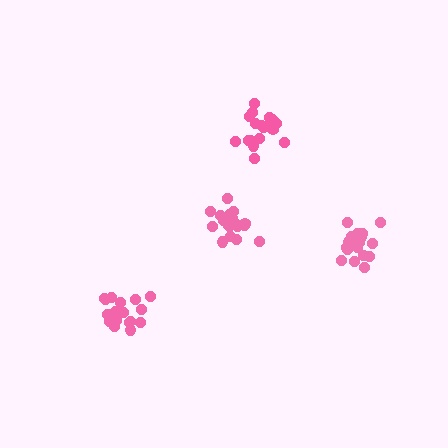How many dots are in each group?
Group 1: 18 dots, Group 2: 17 dots, Group 3: 20 dots, Group 4: 19 dots (74 total).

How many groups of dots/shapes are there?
There are 4 groups.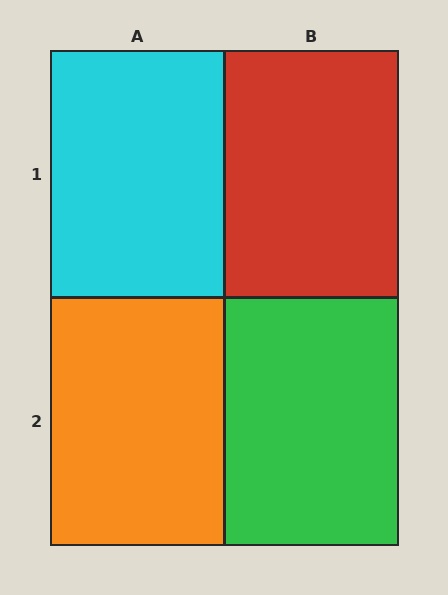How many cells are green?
1 cell is green.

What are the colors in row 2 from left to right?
Orange, green.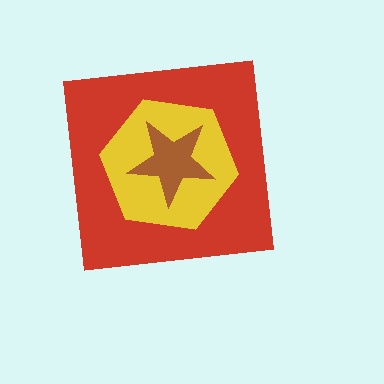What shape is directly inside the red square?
The yellow hexagon.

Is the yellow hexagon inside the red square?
Yes.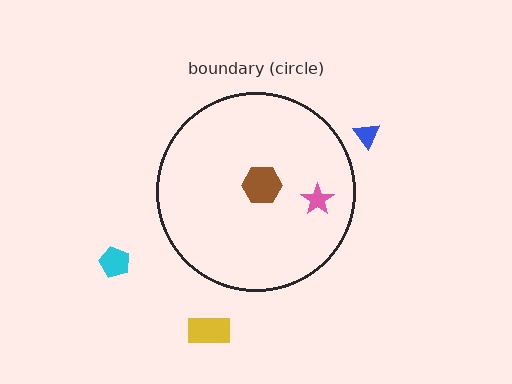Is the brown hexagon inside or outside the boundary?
Inside.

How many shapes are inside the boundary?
2 inside, 3 outside.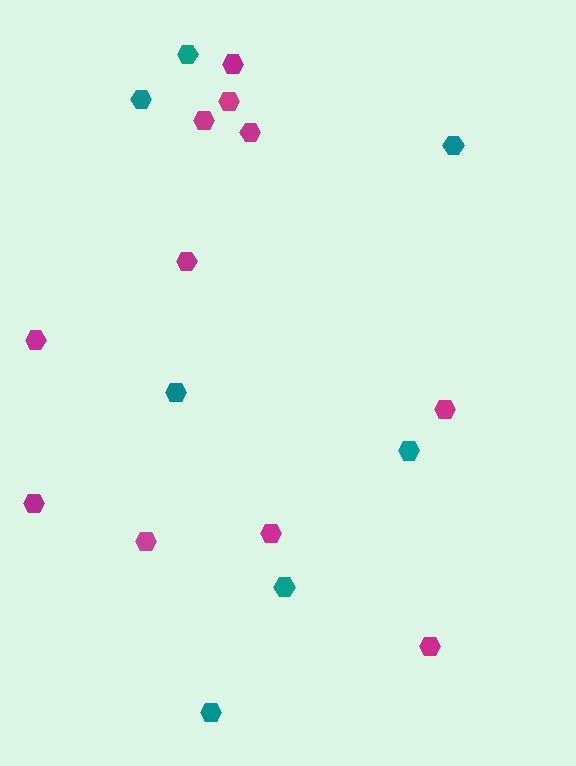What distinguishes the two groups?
There are 2 groups: one group of magenta hexagons (11) and one group of teal hexagons (7).